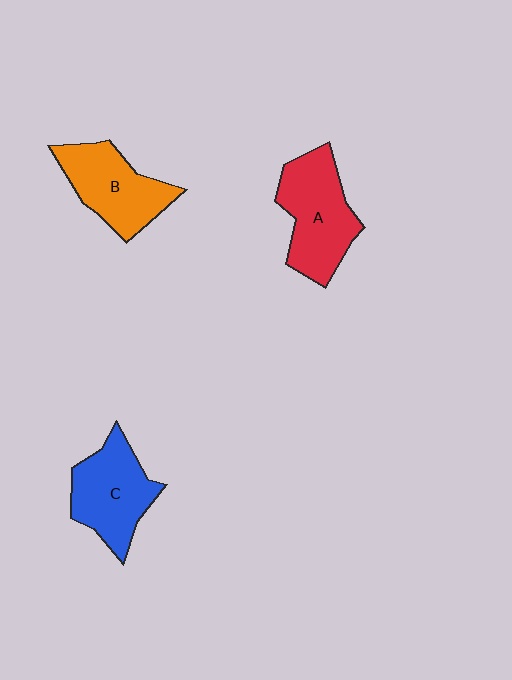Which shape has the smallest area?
Shape B (orange).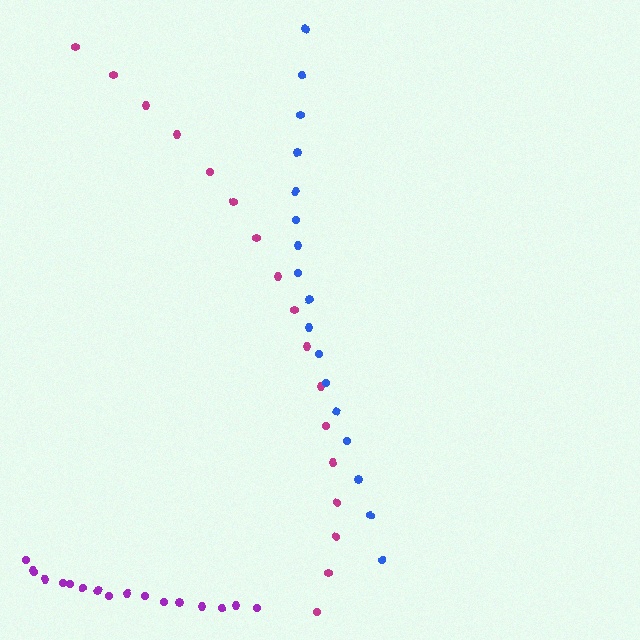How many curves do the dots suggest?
There are 3 distinct paths.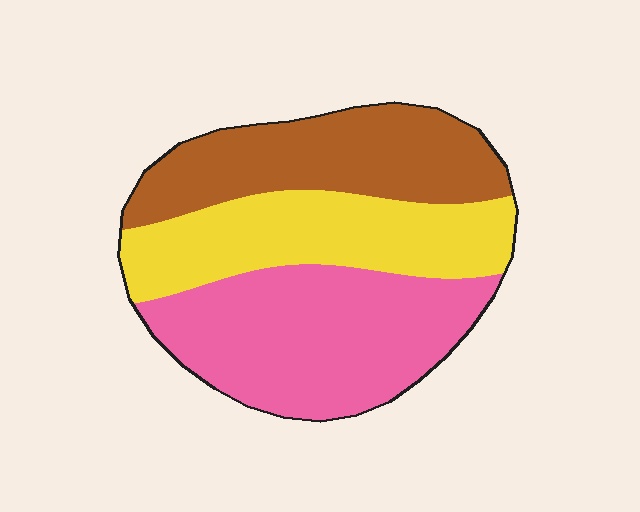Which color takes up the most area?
Pink, at roughly 40%.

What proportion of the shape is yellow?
Yellow covers 30% of the shape.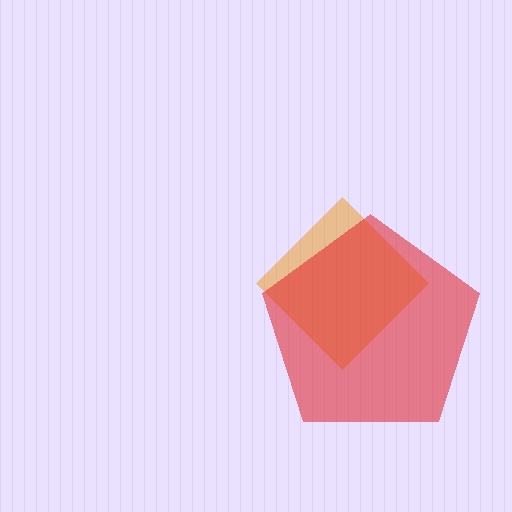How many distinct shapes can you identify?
There are 2 distinct shapes: an orange diamond, a red pentagon.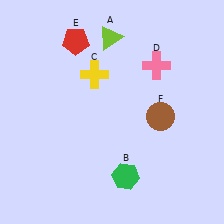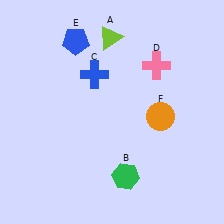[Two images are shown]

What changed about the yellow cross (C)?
In Image 1, C is yellow. In Image 2, it changed to blue.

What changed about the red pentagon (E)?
In Image 1, E is red. In Image 2, it changed to blue.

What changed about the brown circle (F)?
In Image 1, F is brown. In Image 2, it changed to orange.